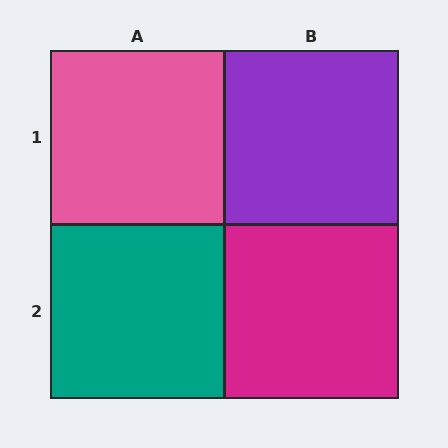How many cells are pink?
1 cell is pink.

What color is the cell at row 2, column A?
Teal.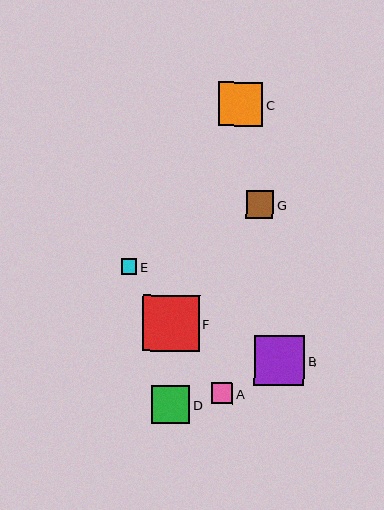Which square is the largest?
Square F is the largest with a size of approximately 57 pixels.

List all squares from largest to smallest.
From largest to smallest: F, B, C, D, G, A, E.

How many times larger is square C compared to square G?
Square C is approximately 1.6 times the size of square G.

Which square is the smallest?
Square E is the smallest with a size of approximately 16 pixels.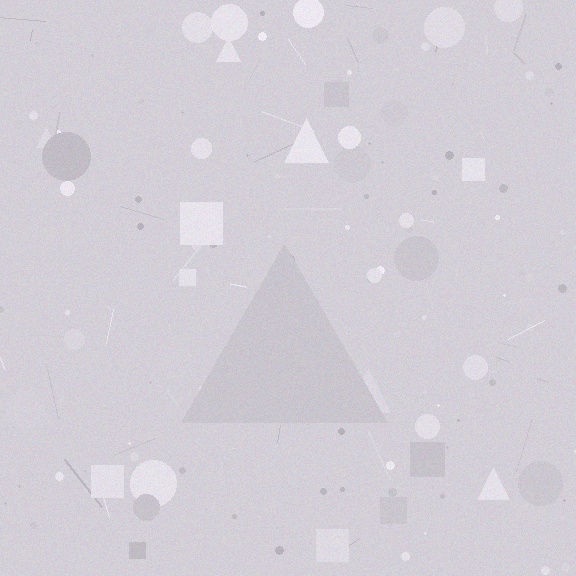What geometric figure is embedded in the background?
A triangle is embedded in the background.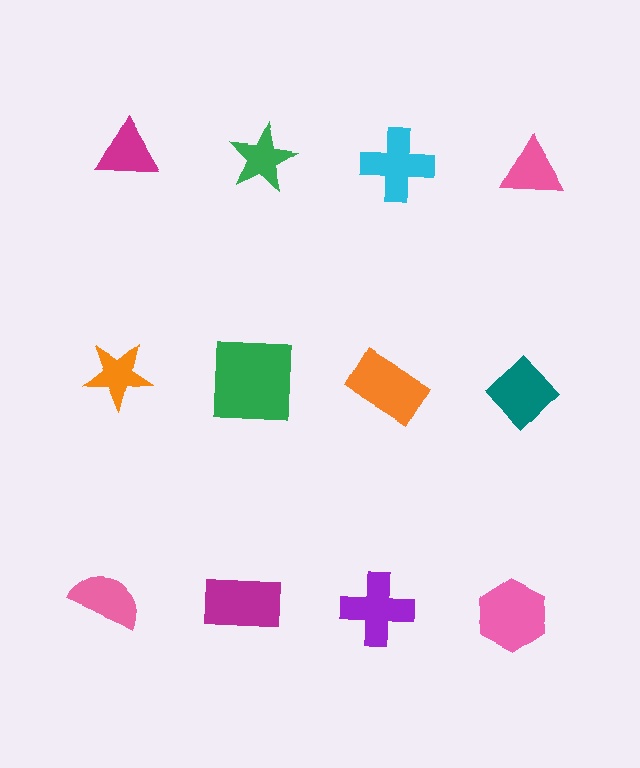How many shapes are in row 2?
4 shapes.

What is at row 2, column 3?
An orange rectangle.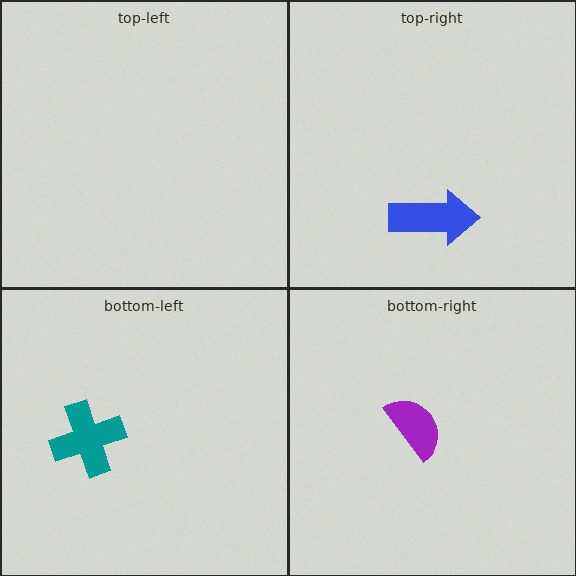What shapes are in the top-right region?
The blue arrow.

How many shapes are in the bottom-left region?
1.